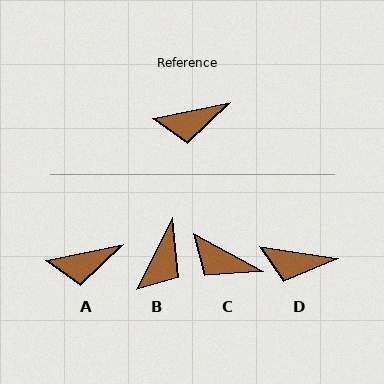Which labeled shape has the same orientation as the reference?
A.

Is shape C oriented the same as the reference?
No, it is off by about 40 degrees.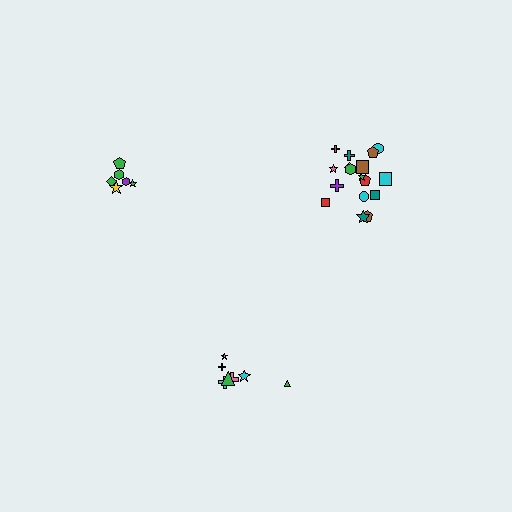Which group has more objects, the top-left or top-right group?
The top-right group.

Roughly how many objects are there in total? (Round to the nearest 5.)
Roughly 30 objects in total.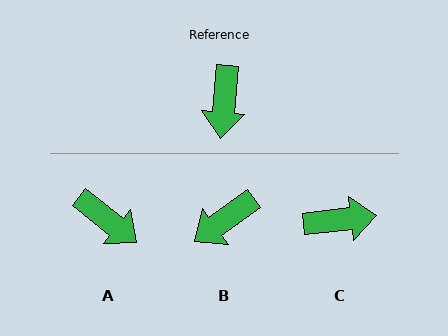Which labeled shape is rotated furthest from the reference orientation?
C, about 101 degrees away.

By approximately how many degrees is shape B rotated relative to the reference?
Approximately 49 degrees clockwise.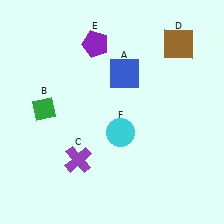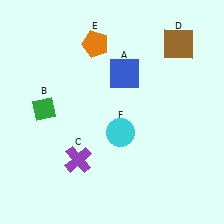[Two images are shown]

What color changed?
The pentagon (E) changed from purple in Image 1 to orange in Image 2.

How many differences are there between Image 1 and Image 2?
There is 1 difference between the two images.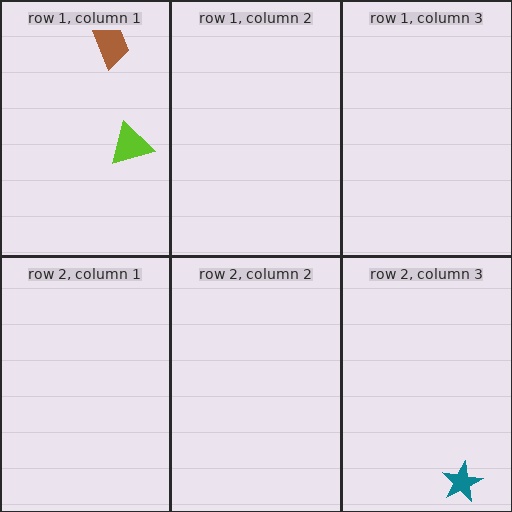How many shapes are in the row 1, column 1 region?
2.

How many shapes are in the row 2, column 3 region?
1.